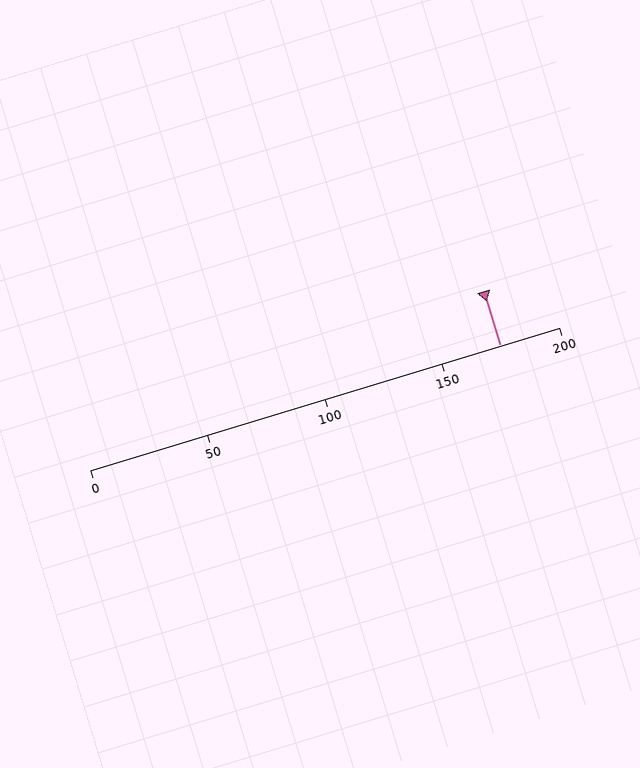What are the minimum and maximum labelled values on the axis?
The axis runs from 0 to 200.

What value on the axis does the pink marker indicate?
The marker indicates approximately 175.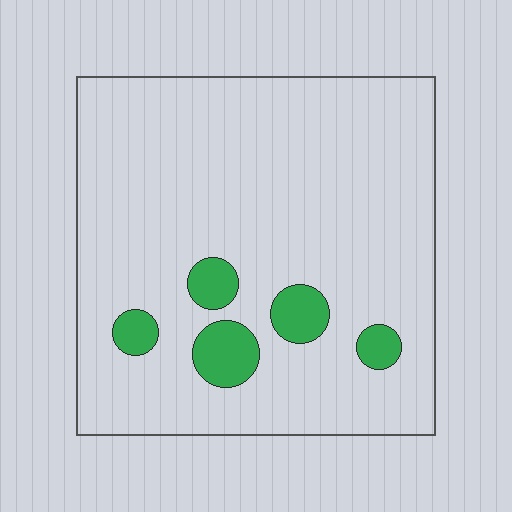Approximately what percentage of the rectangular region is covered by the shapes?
Approximately 10%.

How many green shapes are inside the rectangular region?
5.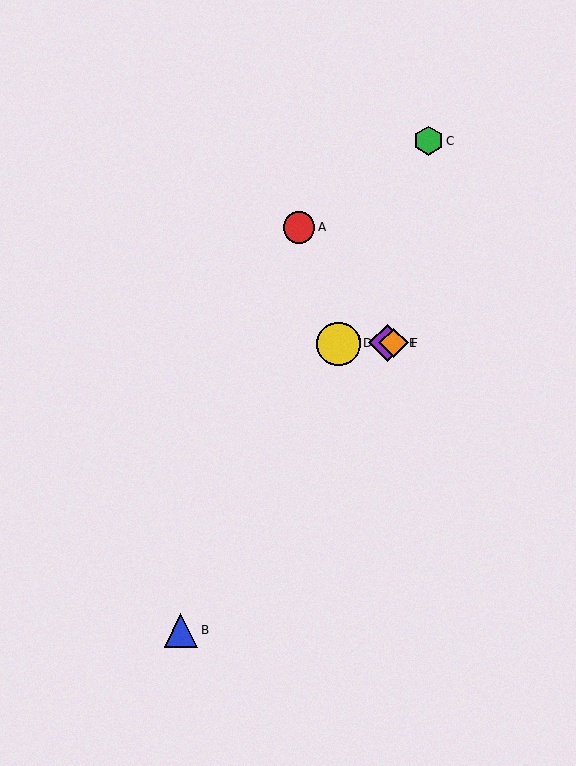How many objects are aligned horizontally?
3 objects (D, E, F) are aligned horizontally.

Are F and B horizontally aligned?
No, F is at y≈343 and B is at y≈630.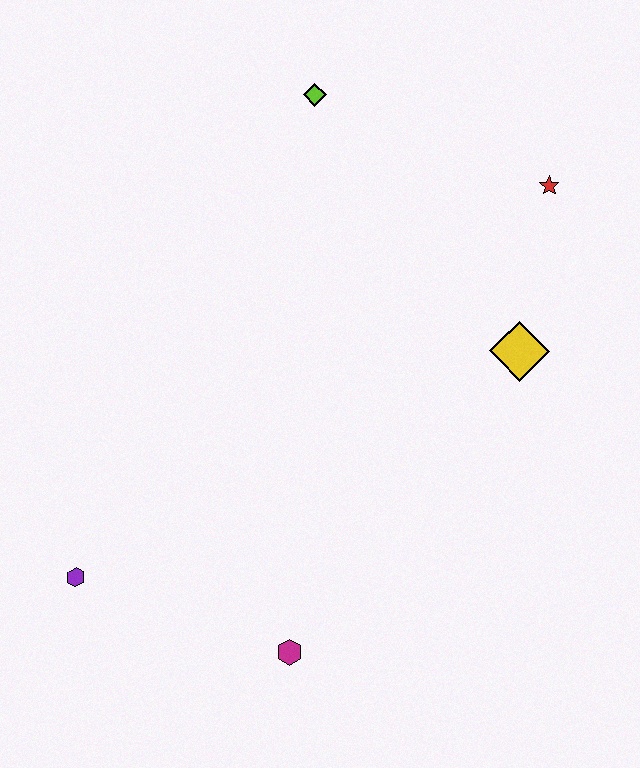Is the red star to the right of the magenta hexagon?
Yes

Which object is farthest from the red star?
The purple hexagon is farthest from the red star.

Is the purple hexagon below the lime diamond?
Yes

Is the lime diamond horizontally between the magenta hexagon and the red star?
Yes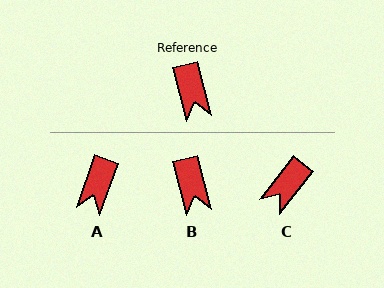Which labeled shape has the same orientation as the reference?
B.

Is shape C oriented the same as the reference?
No, it is off by about 52 degrees.